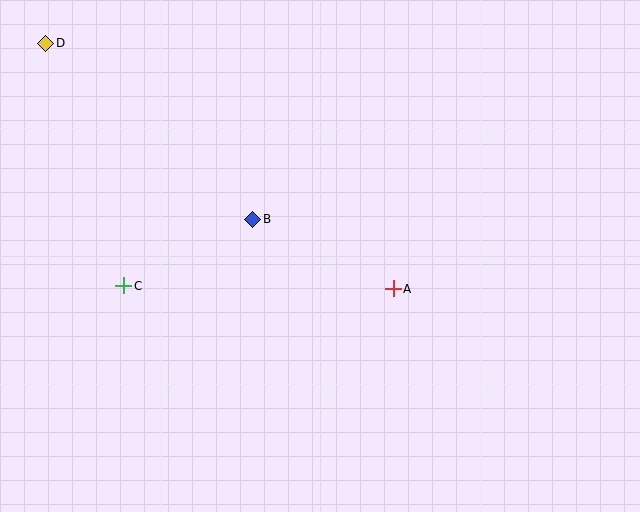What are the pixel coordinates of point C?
Point C is at (124, 286).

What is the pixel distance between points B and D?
The distance between B and D is 272 pixels.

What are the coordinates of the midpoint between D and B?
The midpoint between D and B is at (149, 131).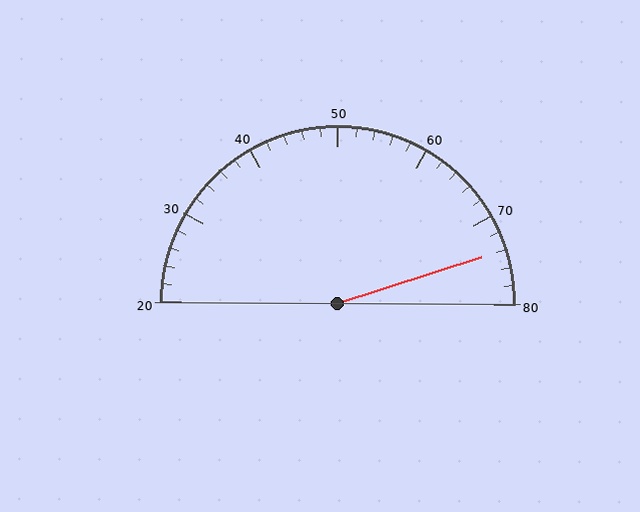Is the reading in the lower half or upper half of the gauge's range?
The reading is in the upper half of the range (20 to 80).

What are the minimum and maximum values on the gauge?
The gauge ranges from 20 to 80.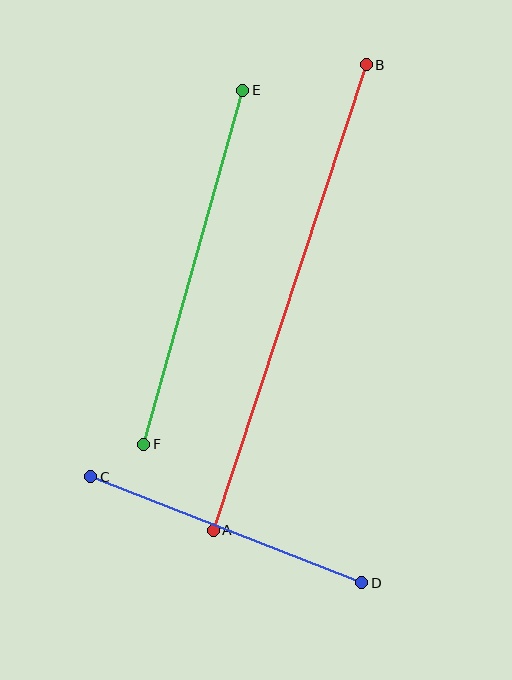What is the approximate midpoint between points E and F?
The midpoint is at approximately (193, 267) pixels.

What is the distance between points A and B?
The distance is approximately 490 pixels.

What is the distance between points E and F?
The distance is approximately 367 pixels.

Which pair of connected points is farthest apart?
Points A and B are farthest apart.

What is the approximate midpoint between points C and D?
The midpoint is at approximately (226, 530) pixels.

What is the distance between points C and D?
The distance is approximately 291 pixels.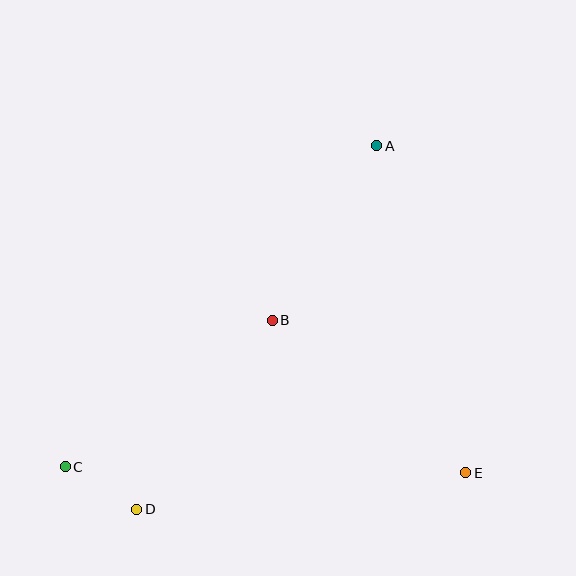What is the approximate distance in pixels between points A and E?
The distance between A and E is approximately 339 pixels.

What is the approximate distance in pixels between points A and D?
The distance between A and D is approximately 436 pixels.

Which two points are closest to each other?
Points C and D are closest to each other.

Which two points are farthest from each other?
Points A and C are farthest from each other.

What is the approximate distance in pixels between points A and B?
The distance between A and B is approximately 204 pixels.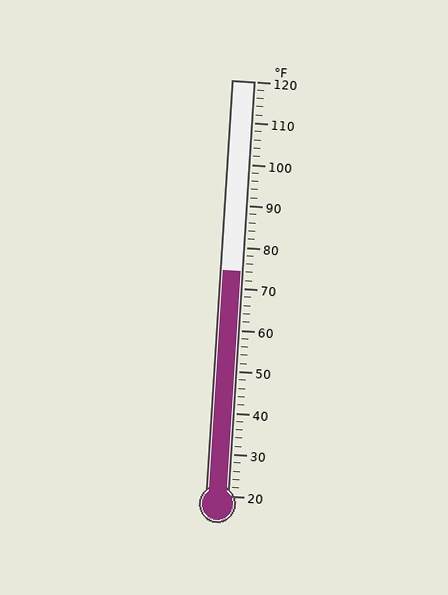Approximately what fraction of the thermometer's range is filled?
The thermometer is filled to approximately 55% of its range.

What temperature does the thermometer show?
The thermometer shows approximately 74°F.